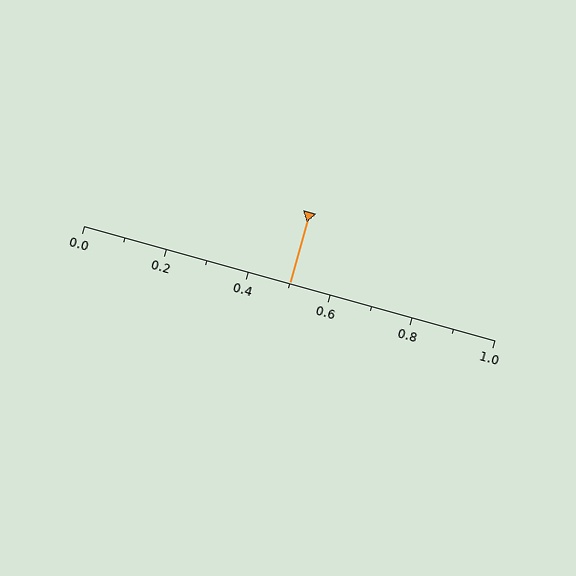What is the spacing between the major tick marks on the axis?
The major ticks are spaced 0.2 apart.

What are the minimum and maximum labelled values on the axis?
The axis runs from 0.0 to 1.0.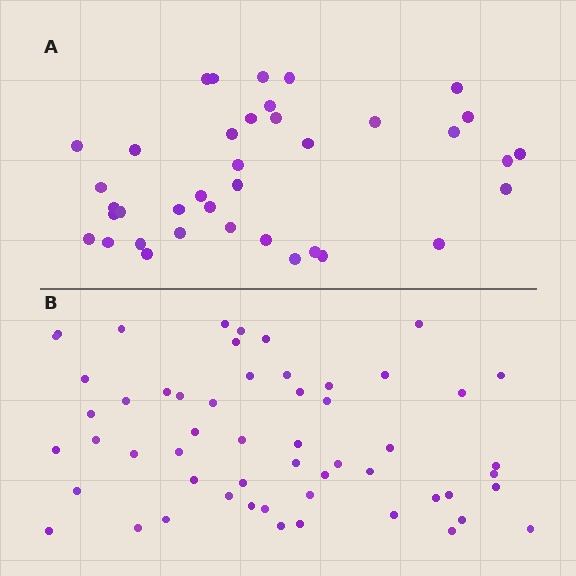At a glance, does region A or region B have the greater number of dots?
Region B (the bottom region) has more dots.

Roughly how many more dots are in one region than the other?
Region B has approximately 15 more dots than region A.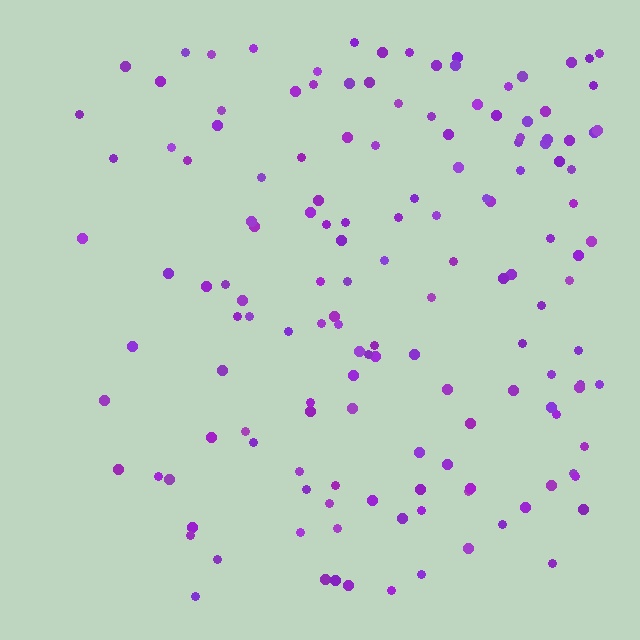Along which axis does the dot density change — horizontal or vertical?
Horizontal.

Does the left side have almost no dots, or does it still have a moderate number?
Still a moderate number, just noticeably fewer than the right.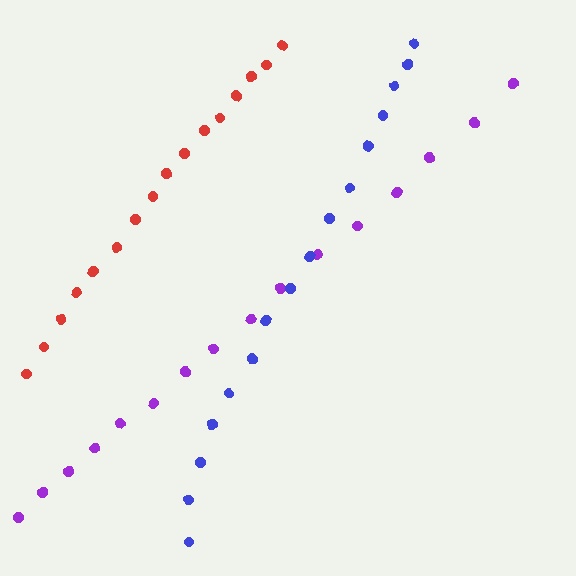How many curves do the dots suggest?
There are 3 distinct paths.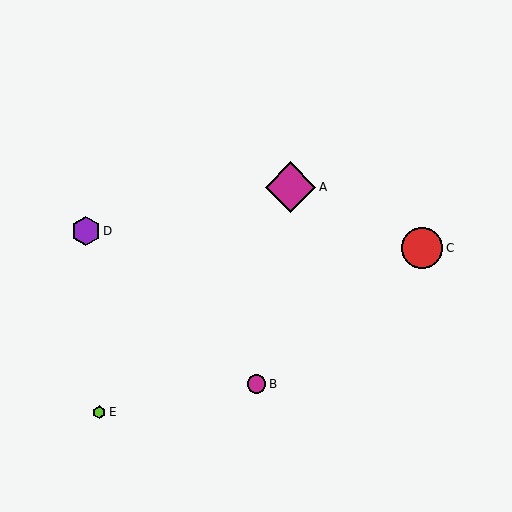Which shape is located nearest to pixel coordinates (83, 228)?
The purple hexagon (labeled D) at (86, 231) is nearest to that location.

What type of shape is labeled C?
Shape C is a red circle.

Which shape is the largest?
The magenta diamond (labeled A) is the largest.